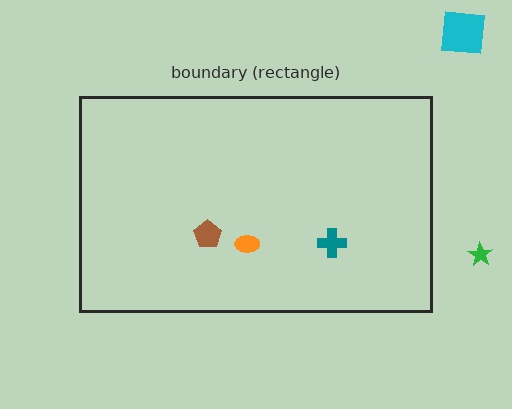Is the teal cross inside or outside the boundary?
Inside.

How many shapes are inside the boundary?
3 inside, 2 outside.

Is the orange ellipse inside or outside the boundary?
Inside.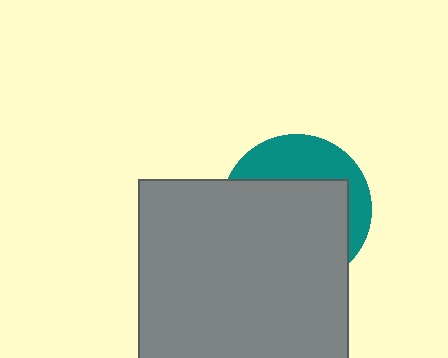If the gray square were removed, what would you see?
You would see the complete teal circle.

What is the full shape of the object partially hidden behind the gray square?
The partially hidden object is a teal circle.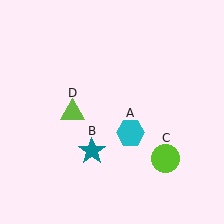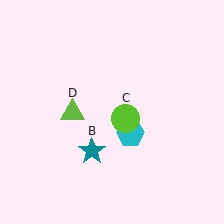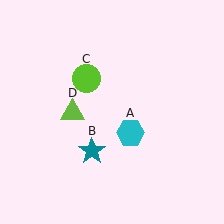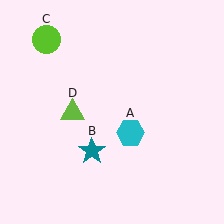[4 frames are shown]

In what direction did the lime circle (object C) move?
The lime circle (object C) moved up and to the left.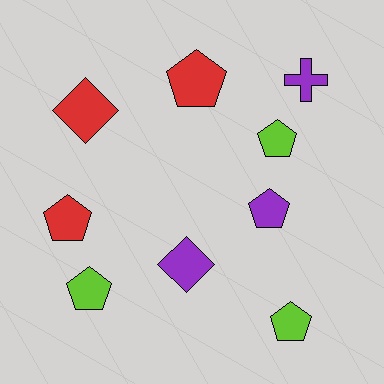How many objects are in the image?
There are 9 objects.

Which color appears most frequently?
Purple, with 3 objects.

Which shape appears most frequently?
Pentagon, with 6 objects.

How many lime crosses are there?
There are no lime crosses.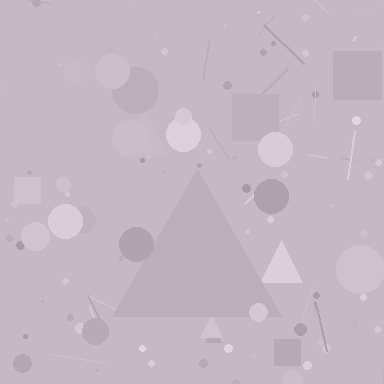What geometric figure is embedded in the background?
A triangle is embedded in the background.